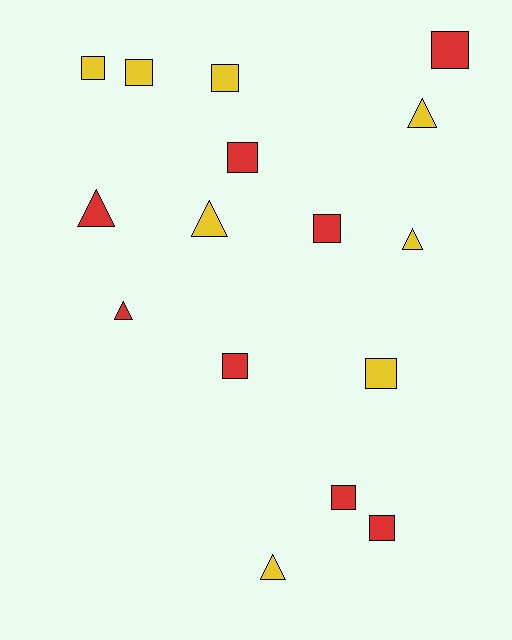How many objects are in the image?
There are 16 objects.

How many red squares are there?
There are 6 red squares.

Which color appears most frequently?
Yellow, with 8 objects.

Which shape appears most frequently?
Square, with 10 objects.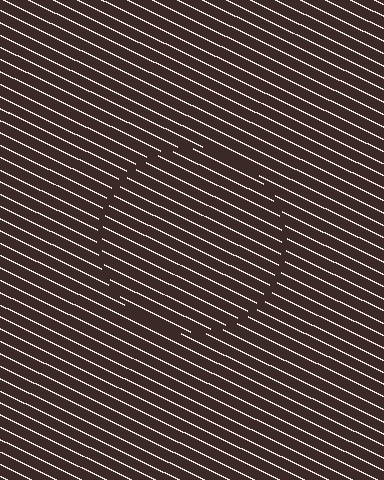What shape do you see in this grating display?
An illusory circle. The interior of the shape contains the same grating, shifted by half a period — the contour is defined by the phase discontinuity where line-ends from the inner and outer gratings abut.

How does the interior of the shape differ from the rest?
The interior of the shape contains the same grating, shifted by half a period — the contour is defined by the phase discontinuity where line-ends from the inner and outer gratings abut.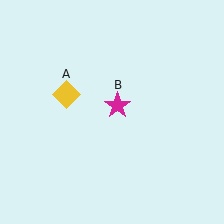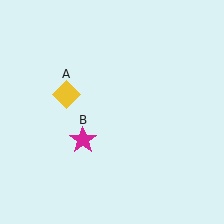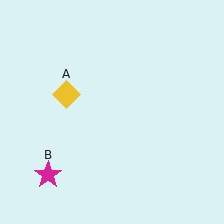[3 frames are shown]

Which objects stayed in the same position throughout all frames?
Yellow diamond (object A) remained stationary.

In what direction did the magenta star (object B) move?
The magenta star (object B) moved down and to the left.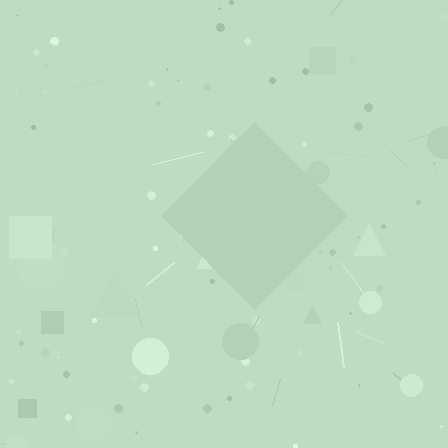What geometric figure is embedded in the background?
A diamond is embedded in the background.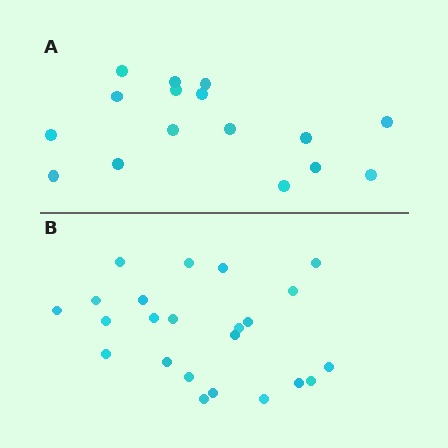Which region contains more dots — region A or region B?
Region B (the bottom region) has more dots.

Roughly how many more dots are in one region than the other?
Region B has roughly 8 or so more dots than region A.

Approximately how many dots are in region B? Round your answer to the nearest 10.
About 20 dots. (The exact count is 23, which rounds to 20.)